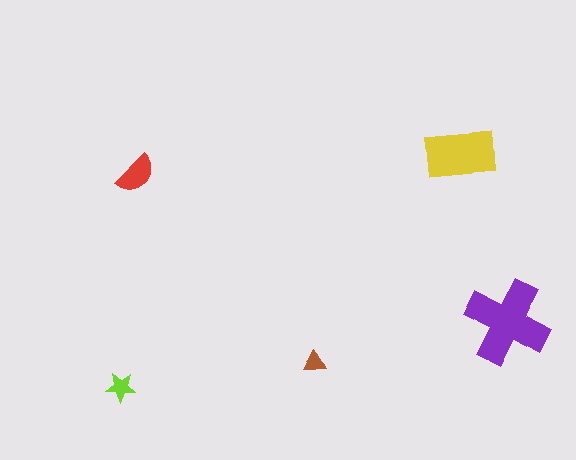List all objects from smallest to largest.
The brown triangle, the lime star, the red semicircle, the yellow rectangle, the purple cross.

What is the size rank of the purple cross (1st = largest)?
1st.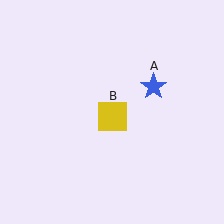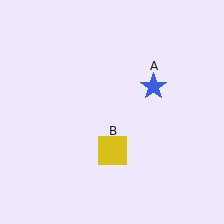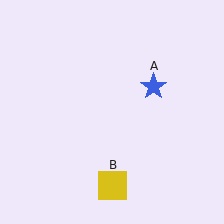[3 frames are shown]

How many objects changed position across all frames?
1 object changed position: yellow square (object B).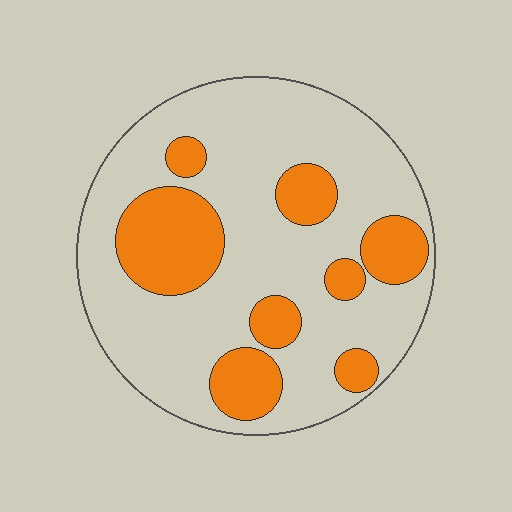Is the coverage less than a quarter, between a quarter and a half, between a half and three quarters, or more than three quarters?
Between a quarter and a half.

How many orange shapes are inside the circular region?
8.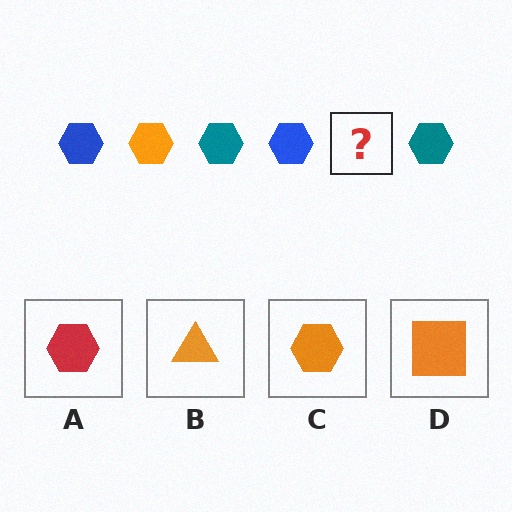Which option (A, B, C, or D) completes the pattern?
C.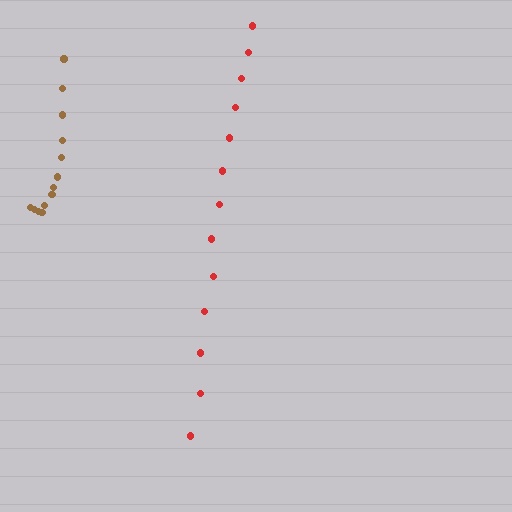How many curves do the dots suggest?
There are 2 distinct paths.